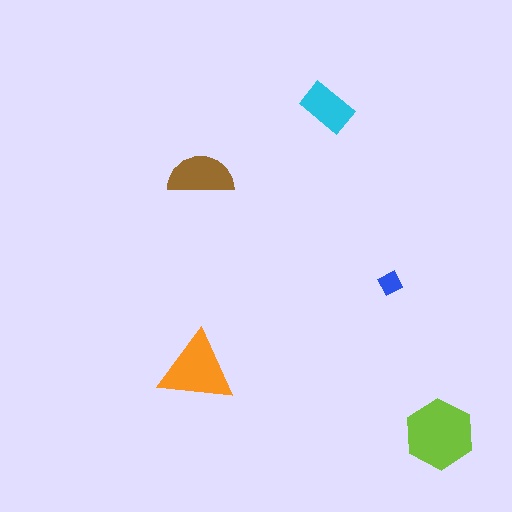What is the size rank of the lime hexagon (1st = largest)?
1st.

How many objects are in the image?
There are 5 objects in the image.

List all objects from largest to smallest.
The lime hexagon, the orange triangle, the brown semicircle, the cyan rectangle, the blue diamond.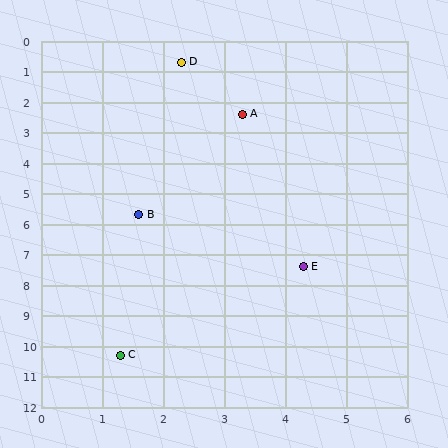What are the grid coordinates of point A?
Point A is at approximately (3.3, 2.4).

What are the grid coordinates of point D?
Point D is at approximately (2.3, 0.7).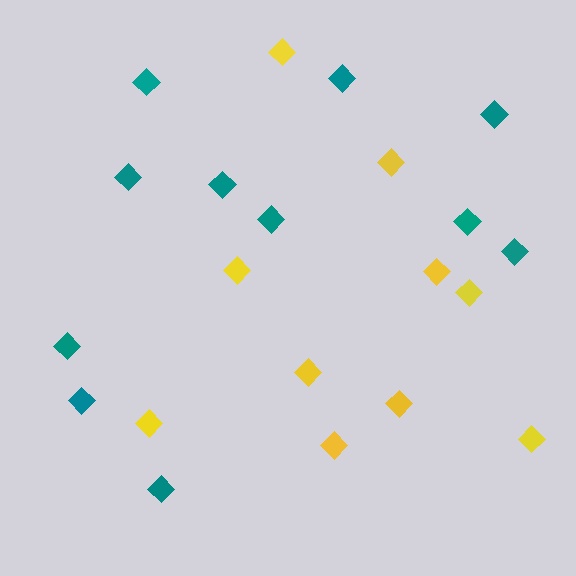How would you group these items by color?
There are 2 groups: one group of yellow diamonds (10) and one group of teal diamonds (11).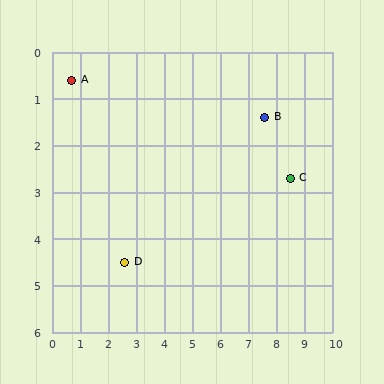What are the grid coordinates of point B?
Point B is at approximately (7.6, 1.4).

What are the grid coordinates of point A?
Point A is at approximately (0.7, 0.6).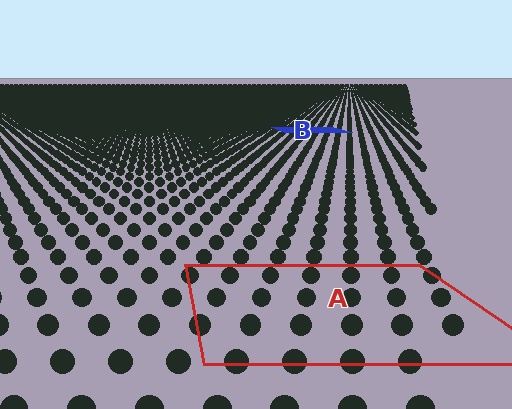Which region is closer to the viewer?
Region A is closer. The texture elements there are larger and more spread out.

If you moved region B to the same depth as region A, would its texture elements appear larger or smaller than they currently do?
They would appear larger. At a closer depth, the same texture elements are projected at a bigger on-screen size.